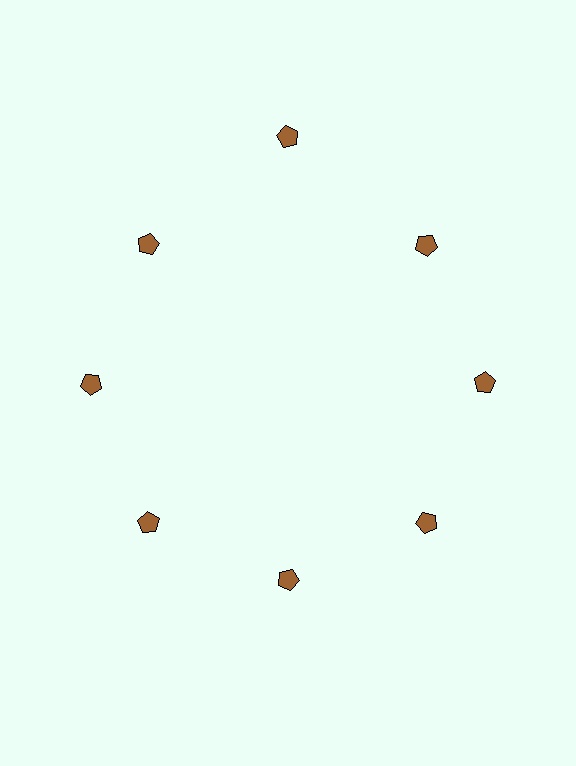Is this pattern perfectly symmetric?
No. The 8 brown pentagons are arranged in a ring, but one element near the 12 o'clock position is pushed outward from the center, breaking the 8-fold rotational symmetry.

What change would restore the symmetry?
The symmetry would be restored by moving it inward, back onto the ring so that all 8 pentagons sit at equal angles and equal distance from the center.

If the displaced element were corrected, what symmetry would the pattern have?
It would have 8-fold rotational symmetry — the pattern would map onto itself every 45 degrees.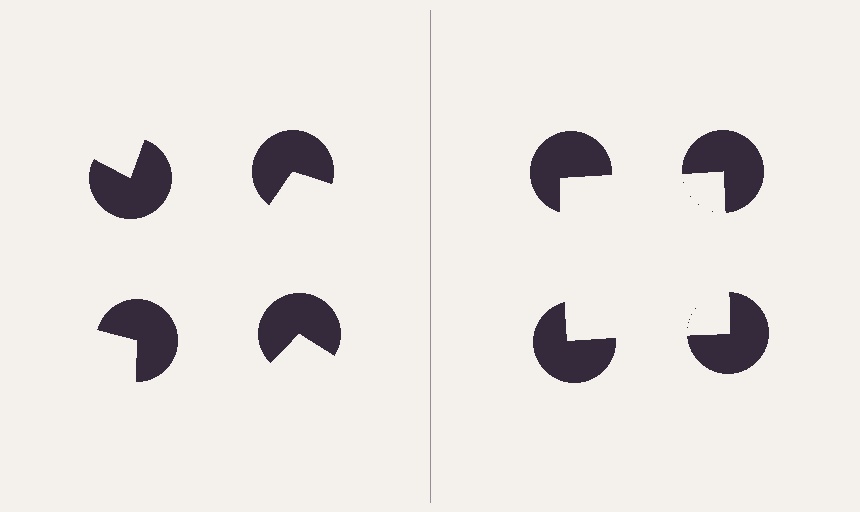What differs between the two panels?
The pac-man discs are positioned identically on both sides; only the wedge orientations differ. On the right they align to a square; on the left they are misaligned.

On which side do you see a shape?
An illusory square appears on the right side. On the left side the wedge cuts are rotated, so no coherent shape forms.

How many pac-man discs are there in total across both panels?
8 — 4 on each side.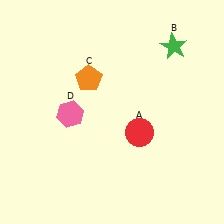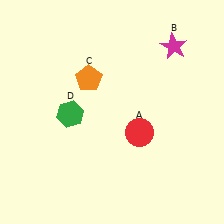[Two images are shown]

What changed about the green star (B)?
In Image 1, B is green. In Image 2, it changed to magenta.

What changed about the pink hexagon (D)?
In Image 1, D is pink. In Image 2, it changed to green.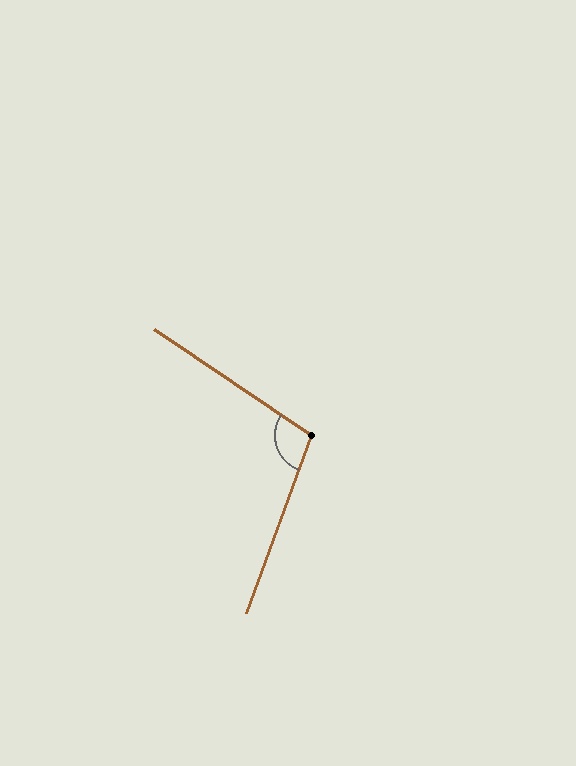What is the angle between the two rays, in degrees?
Approximately 104 degrees.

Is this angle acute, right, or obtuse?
It is obtuse.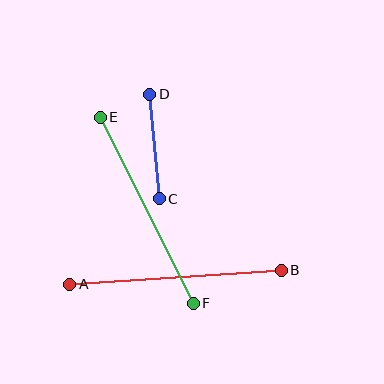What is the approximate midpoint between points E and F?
The midpoint is at approximately (147, 210) pixels.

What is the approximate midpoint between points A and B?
The midpoint is at approximately (175, 277) pixels.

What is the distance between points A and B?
The distance is approximately 212 pixels.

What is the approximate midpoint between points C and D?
The midpoint is at approximately (155, 147) pixels.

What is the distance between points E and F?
The distance is approximately 208 pixels.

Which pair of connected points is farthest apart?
Points A and B are farthest apart.